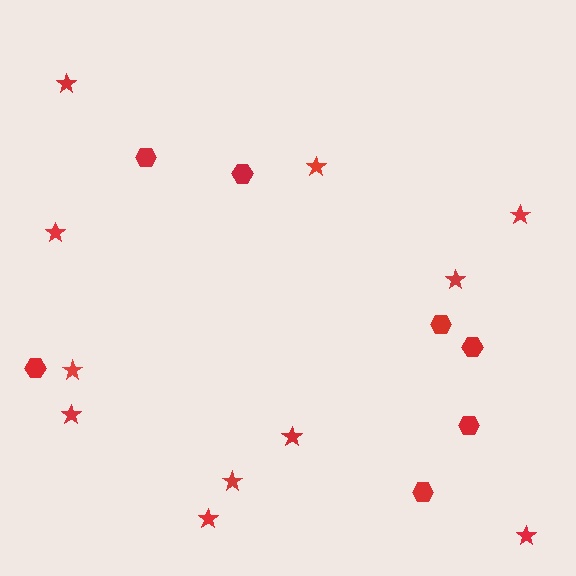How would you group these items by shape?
There are 2 groups: one group of hexagons (7) and one group of stars (11).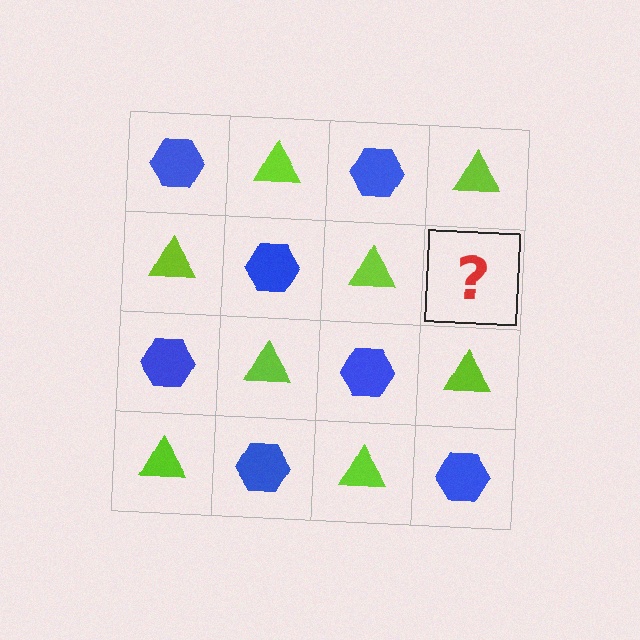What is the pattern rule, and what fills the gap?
The rule is that it alternates blue hexagon and lime triangle in a checkerboard pattern. The gap should be filled with a blue hexagon.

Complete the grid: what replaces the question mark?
The question mark should be replaced with a blue hexagon.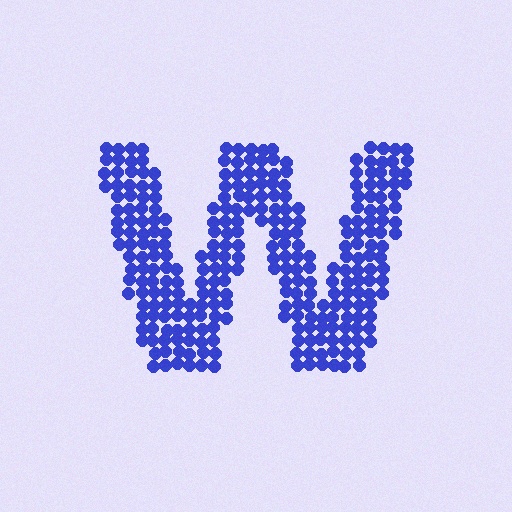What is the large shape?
The large shape is the letter W.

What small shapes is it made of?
It is made of small circles.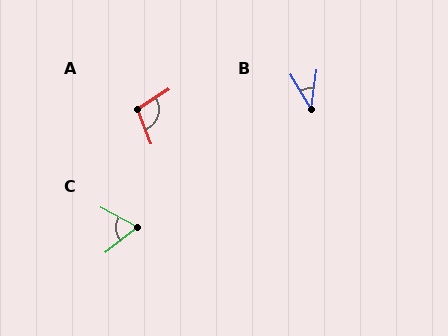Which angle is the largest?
A, at approximately 100 degrees.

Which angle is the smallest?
B, at approximately 38 degrees.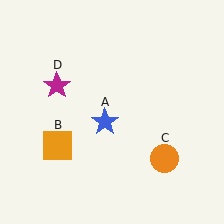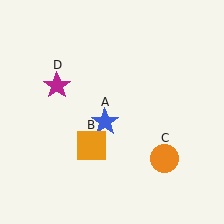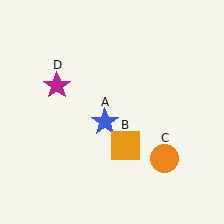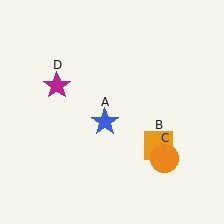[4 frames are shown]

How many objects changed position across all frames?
1 object changed position: orange square (object B).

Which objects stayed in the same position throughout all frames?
Blue star (object A) and orange circle (object C) and magenta star (object D) remained stationary.